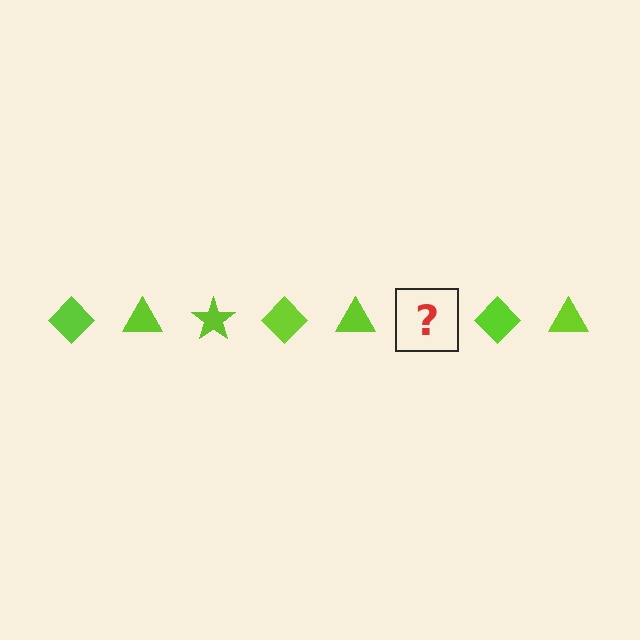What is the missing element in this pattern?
The missing element is a lime star.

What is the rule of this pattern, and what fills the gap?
The rule is that the pattern cycles through diamond, triangle, star shapes in lime. The gap should be filled with a lime star.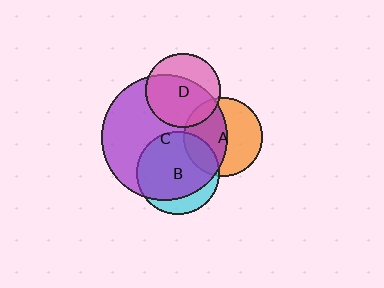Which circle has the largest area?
Circle C (purple).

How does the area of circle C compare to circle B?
Approximately 2.3 times.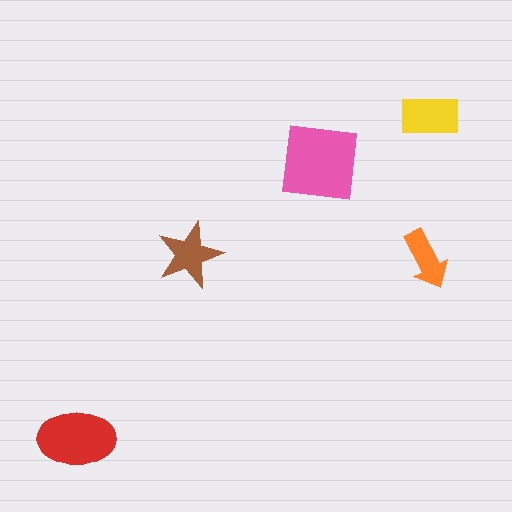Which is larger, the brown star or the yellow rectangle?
The yellow rectangle.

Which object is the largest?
The pink square.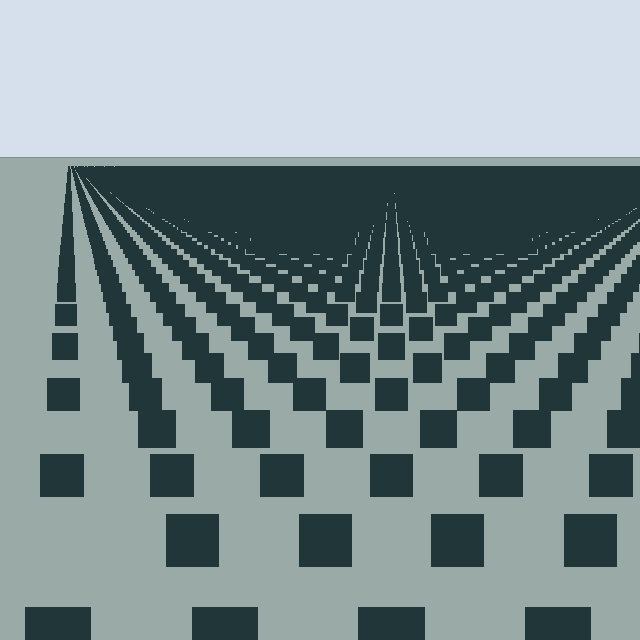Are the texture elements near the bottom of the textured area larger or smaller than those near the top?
Larger. Near the bottom, elements are closer to the viewer and appear at a bigger on-screen size.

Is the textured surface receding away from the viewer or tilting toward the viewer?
The surface is receding away from the viewer. Texture elements get smaller and denser toward the top.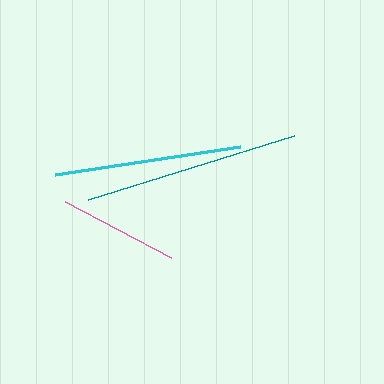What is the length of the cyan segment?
The cyan segment is approximately 187 pixels long.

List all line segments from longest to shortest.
From longest to shortest: teal, cyan, pink.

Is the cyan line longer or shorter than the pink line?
The cyan line is longer than the pink line.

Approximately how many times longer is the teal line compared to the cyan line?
The teal line is approximately 1.2 times the length of the cyan line.